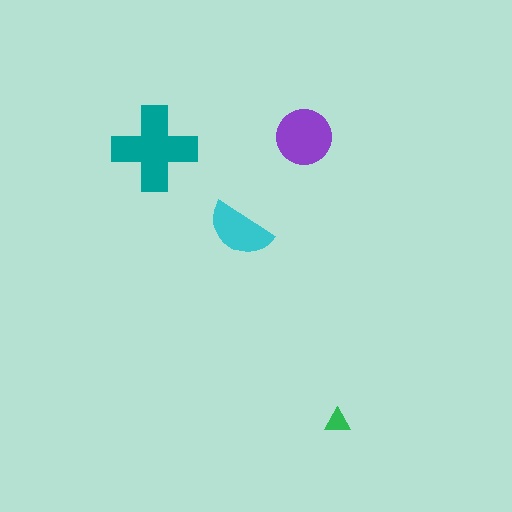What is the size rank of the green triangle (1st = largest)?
4th.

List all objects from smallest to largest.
The green triangle, the cyan semicircle, the purple circle, the teal cross.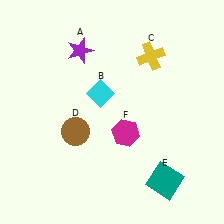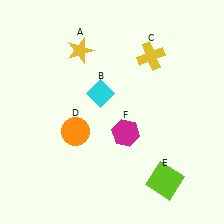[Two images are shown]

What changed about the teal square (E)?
In Image 1, E is teal. In Image 2, it changed to lime.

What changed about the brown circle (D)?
In Image 1, D is brown. In Image 2, it changed to orange.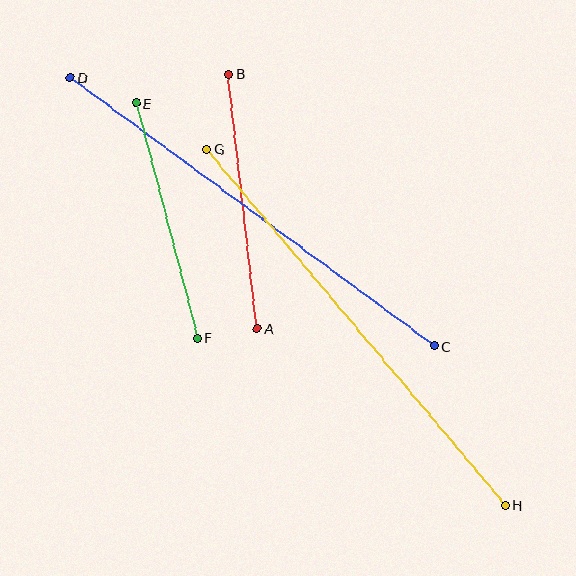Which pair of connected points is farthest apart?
Points G and H are farthest apart.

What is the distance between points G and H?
The distance is approximately 465 pixels.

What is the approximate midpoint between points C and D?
The midpoint is at approximately (252, 212) pixels.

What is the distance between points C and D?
The distance is approximately 452 pixels.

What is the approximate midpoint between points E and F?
The midpoint is at approximately (167, 220) pixels.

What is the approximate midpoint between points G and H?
The midpoint is at approximately (356, 327) pixels.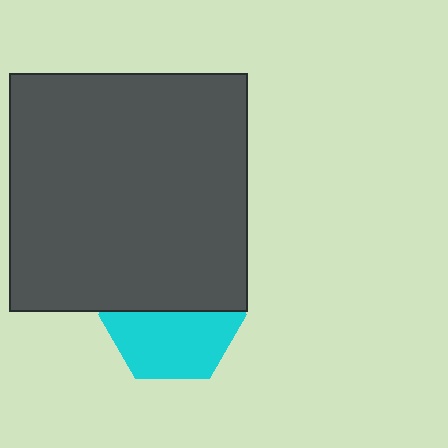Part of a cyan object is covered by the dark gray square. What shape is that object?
It is a hexagon.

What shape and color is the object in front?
The object in front is a dark gray square.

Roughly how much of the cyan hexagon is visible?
About half of it is visible (roughly 53%).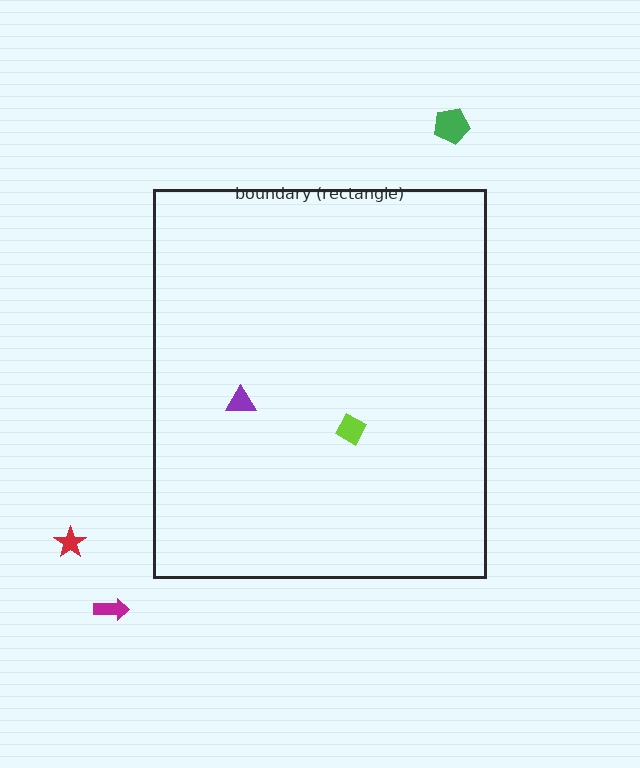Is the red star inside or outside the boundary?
Outside.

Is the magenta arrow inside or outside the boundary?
Outside.